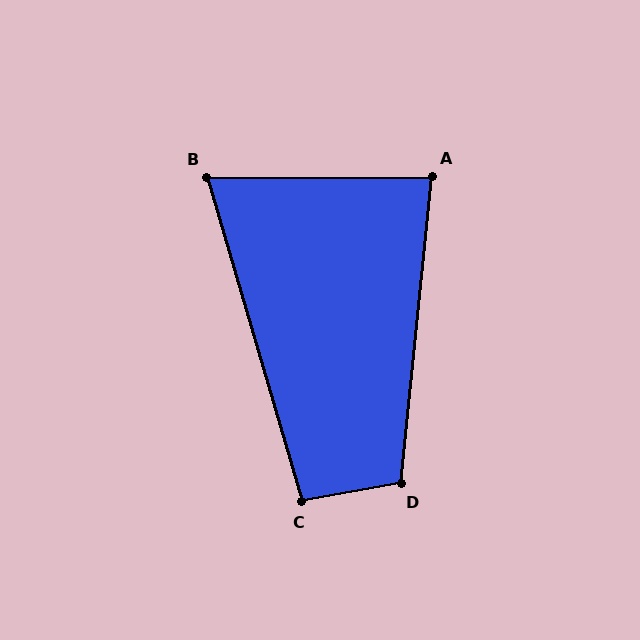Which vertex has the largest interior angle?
D, at approximately 106 degrees.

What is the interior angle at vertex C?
Approximately 96 degrees (obtuse).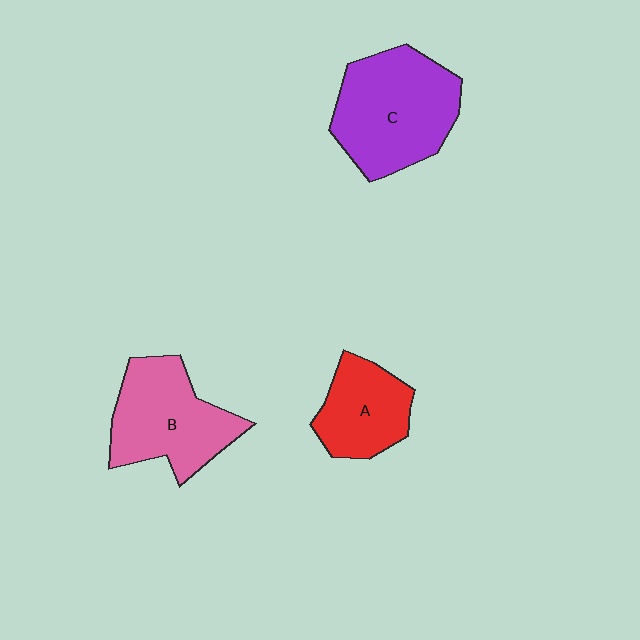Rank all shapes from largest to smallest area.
From largest to smallest: C (purple), B (pink), A (red).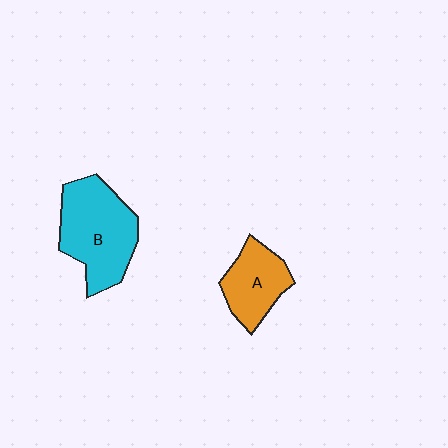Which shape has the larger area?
Shape B (cyan).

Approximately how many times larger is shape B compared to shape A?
Approximately 1.6 times.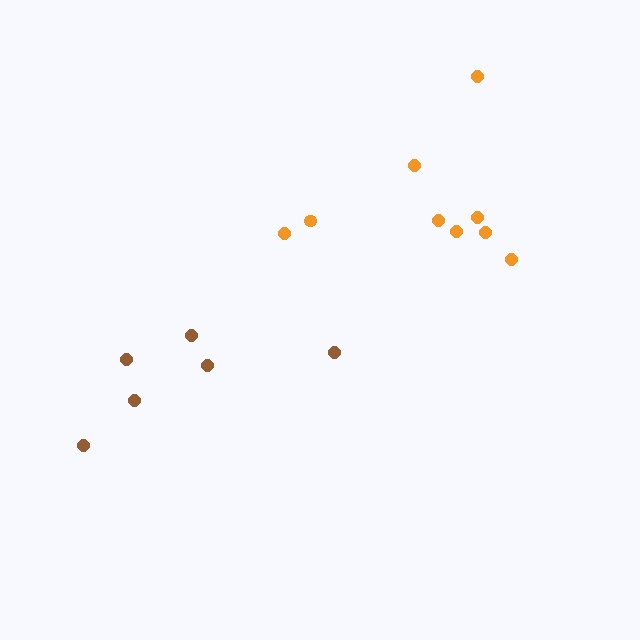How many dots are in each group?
Group 1: 9 dots, Group 2: 6 dots (15 total).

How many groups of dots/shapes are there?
There are 2 groups.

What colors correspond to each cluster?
The clusters are colored: orange, brown.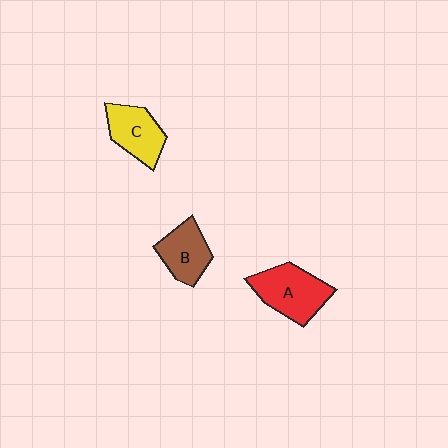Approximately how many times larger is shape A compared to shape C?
Approximately 1.3 times.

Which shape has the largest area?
Shape A (red).